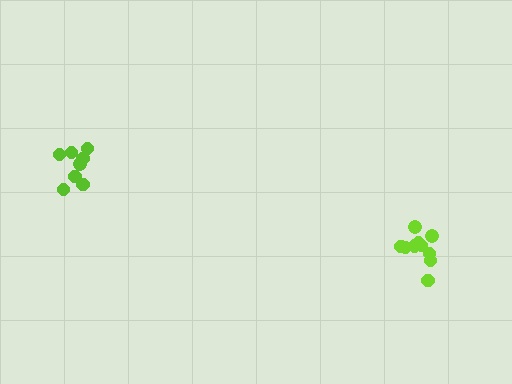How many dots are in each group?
Group 1: 10 dots, Group 2: 8 dots (18 total).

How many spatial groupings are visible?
There are 2 spatial groupings.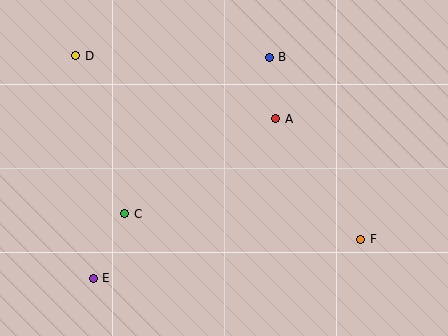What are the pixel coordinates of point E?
Point E is at (93, 278).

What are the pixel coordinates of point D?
Point D is at (76, 56).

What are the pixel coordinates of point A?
Point A is at (276, 119).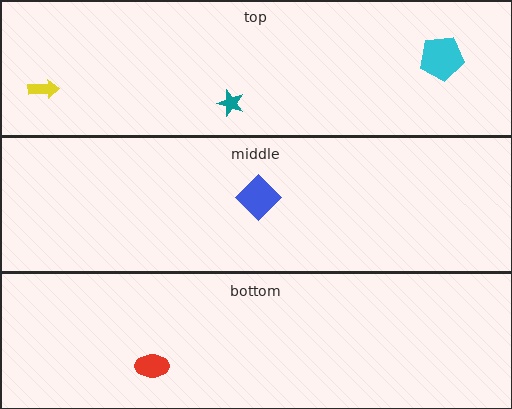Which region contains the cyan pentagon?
The top region.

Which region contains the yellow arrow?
The top region.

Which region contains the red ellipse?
The bottom region.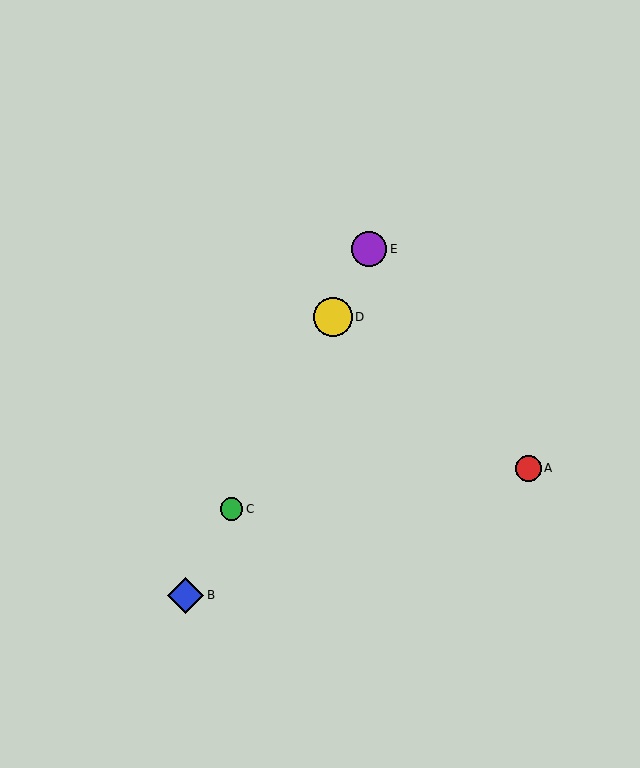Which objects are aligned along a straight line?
Objects B, C, D, E are aligned along a straight line.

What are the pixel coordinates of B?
Object B is at (185, 596).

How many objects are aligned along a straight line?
4 objects (B, C, D, E) are aligned along a straight line.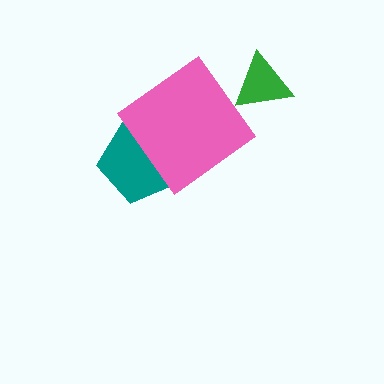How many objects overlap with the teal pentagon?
1 object overlaps with the teal pentagon.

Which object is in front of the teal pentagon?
The pink diamond is in front of the teal pentagon.